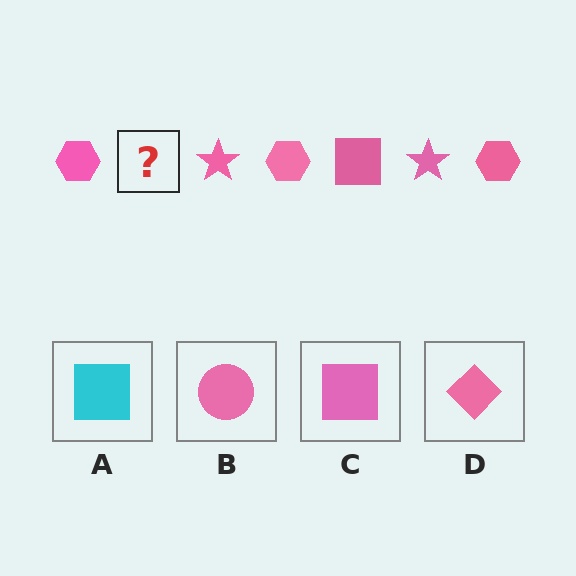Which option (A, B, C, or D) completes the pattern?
C.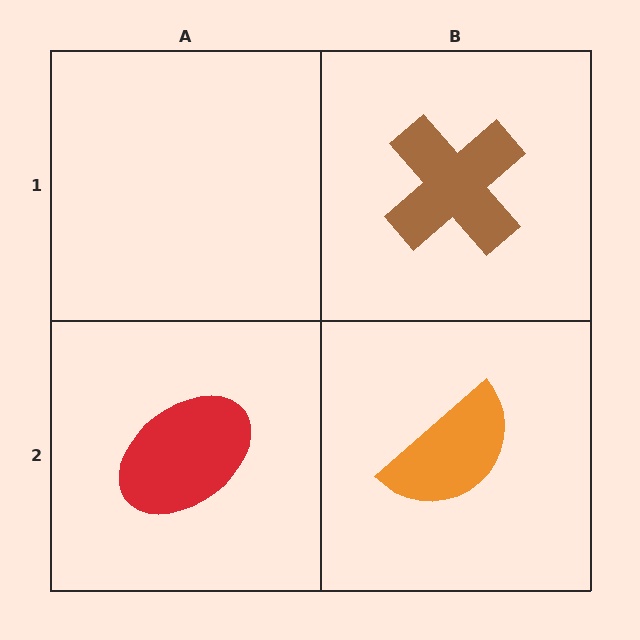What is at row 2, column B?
An orange semicircle.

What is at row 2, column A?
A red ellipse.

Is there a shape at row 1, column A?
No, that cell is empty.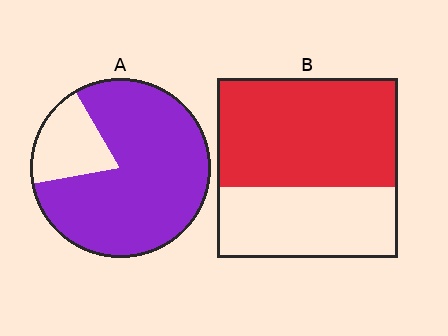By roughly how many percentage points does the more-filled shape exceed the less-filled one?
By roughly 20 percentage points (A over B).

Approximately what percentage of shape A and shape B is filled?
A is approximately 80% and B is approximately 60%.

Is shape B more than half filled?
Yes.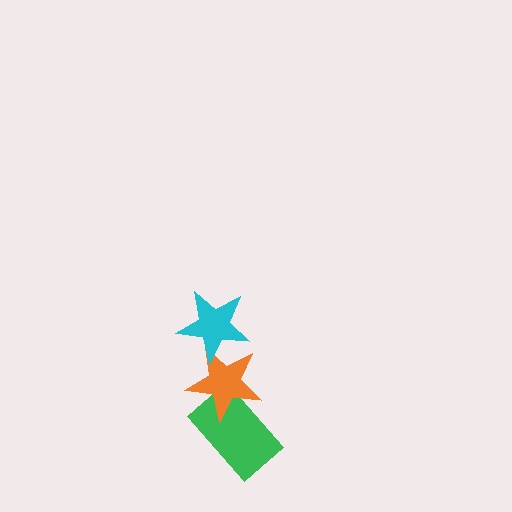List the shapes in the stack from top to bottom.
From top to bottom: the cyan star, the orange star, the green rectangle.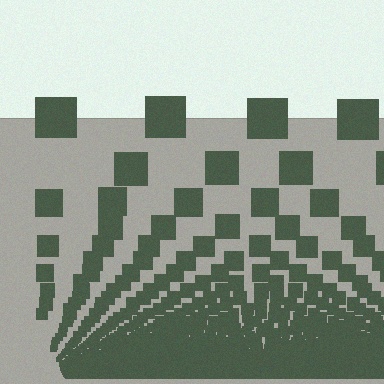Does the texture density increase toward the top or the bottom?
Density increases toward the bottom.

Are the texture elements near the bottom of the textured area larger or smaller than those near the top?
Smaller. The gradient is inverted — elements near the bottom are smaller and denser.